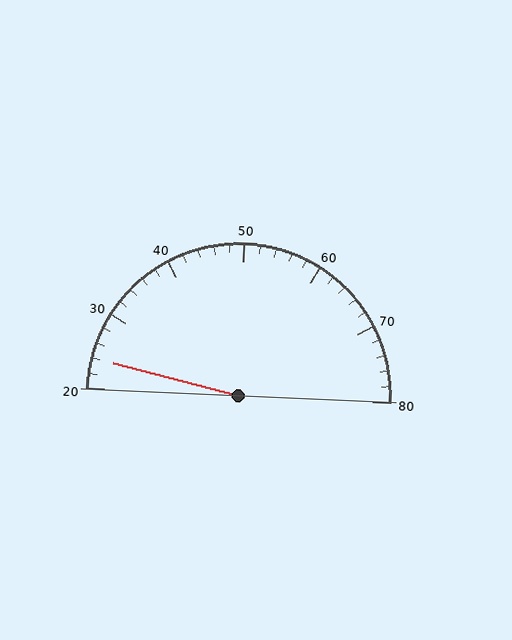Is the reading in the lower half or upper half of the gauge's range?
The reading is in the lower half of the range (20 to 80).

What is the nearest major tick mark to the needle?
The nearest major tick mark is 20.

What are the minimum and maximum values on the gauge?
The gauge ranges from 20 to 80.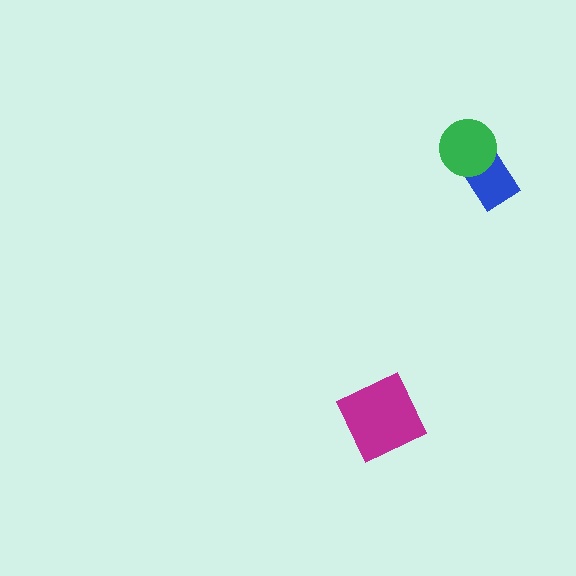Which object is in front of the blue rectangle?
The green circle is in front of the blue rectangle.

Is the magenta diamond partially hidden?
No, no other shape covers it.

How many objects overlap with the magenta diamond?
0 objects overlap with the magenta diamond.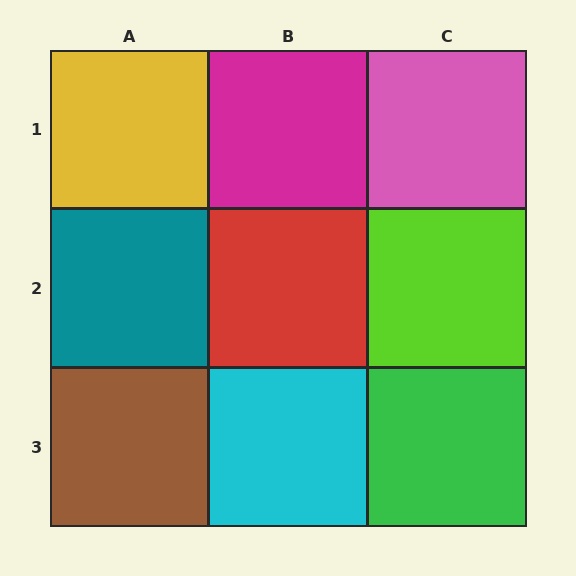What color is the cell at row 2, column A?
Teal.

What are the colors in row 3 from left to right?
Brown, cyan, green.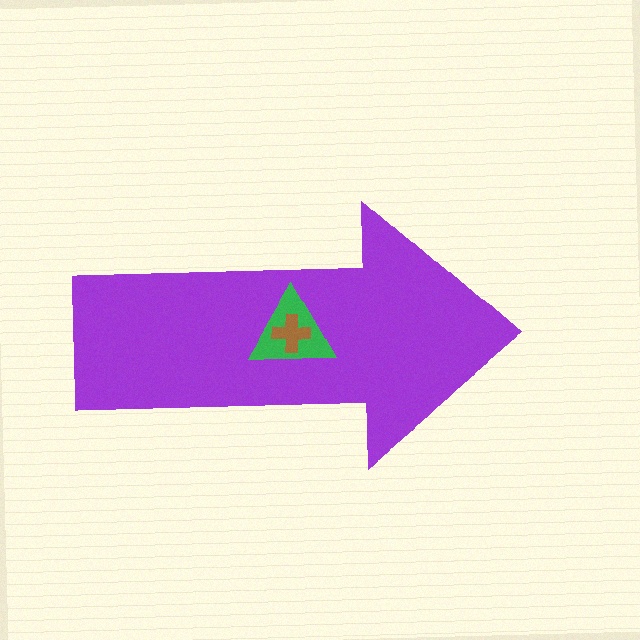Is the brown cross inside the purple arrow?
Yes.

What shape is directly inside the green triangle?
The brown cross.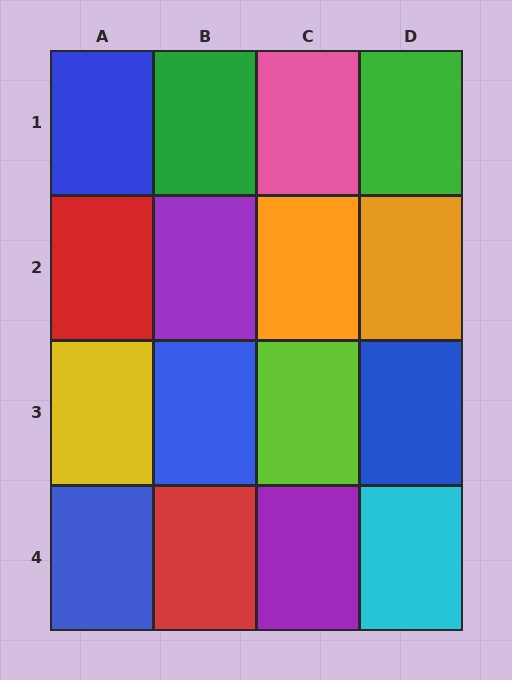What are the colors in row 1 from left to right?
Blue, green, pink, green.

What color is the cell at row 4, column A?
Blue.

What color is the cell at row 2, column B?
Purple.